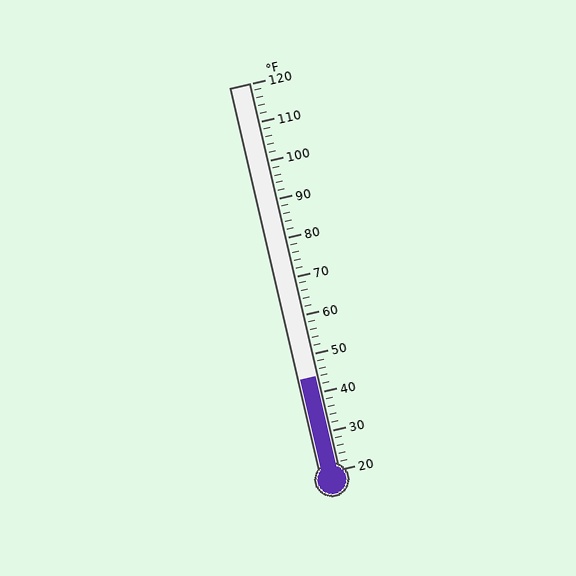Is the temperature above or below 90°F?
The temperature is below 90°F.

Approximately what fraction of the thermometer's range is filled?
The thermometer is filled to approximately 25% of its range.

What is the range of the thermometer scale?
The thermometer scale ranges from 20°F to 120°F.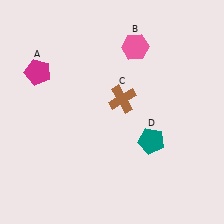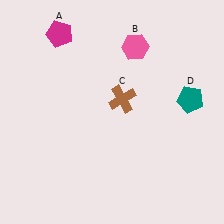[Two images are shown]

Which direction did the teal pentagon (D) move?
The teal pentagon (D) moved up.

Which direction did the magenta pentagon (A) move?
The magenta pentagon (A) moved up.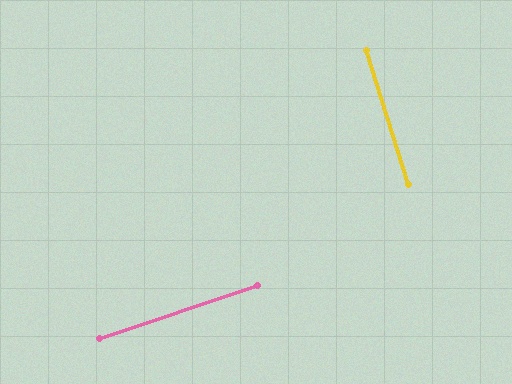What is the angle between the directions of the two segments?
Approximately 89 degrees.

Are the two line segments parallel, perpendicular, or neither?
Perpendicular — they meet at approximately 89°.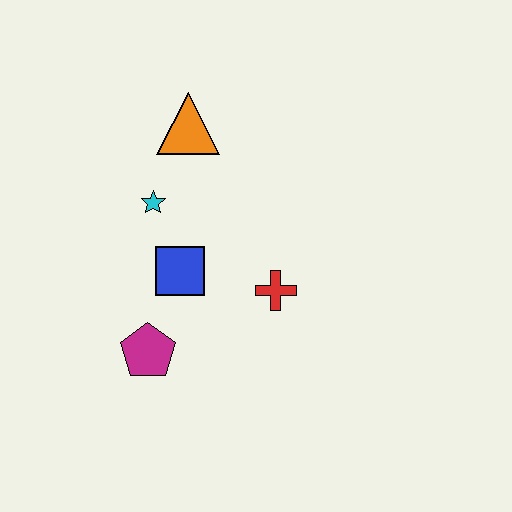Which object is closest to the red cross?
The blue square is closest to the red cross.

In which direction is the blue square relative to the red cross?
The blue square is to the left of the red cross.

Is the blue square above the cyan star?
No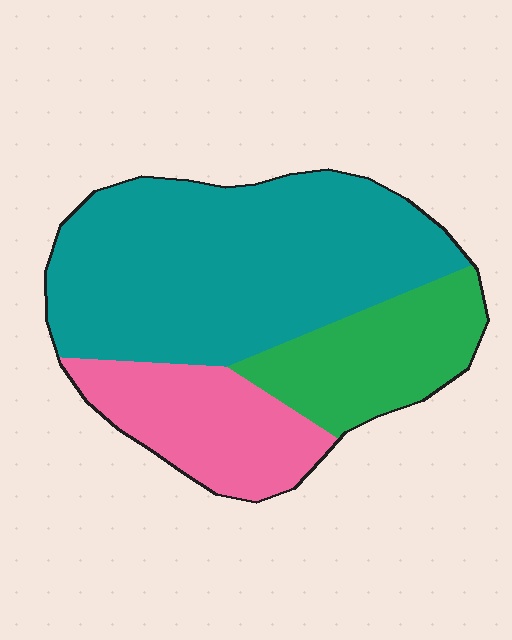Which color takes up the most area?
Teal, at roughly 55%.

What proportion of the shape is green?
Green covers 21% of the shape.